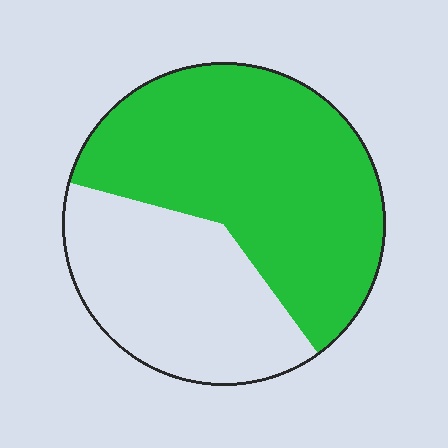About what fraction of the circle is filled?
About three fifths (3/5).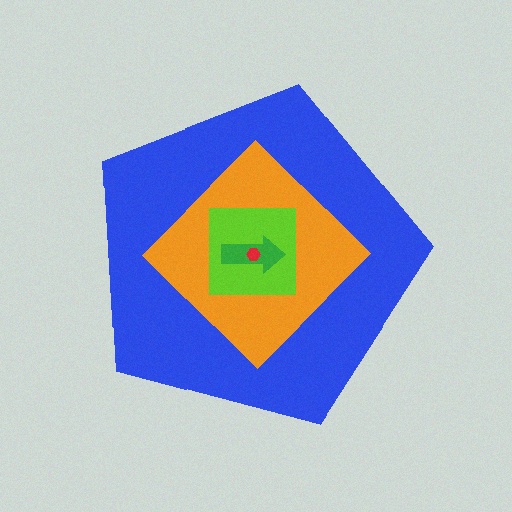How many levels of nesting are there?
5.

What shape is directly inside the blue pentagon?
The orange diamond.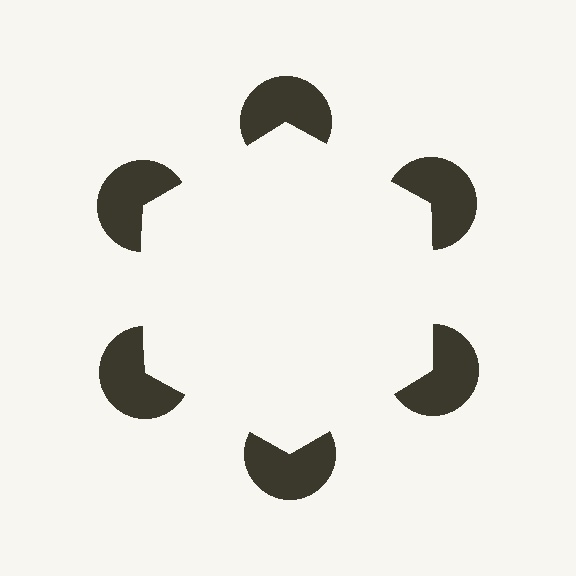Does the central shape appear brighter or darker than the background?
It typically appears slightly brighter than the background, even though no actual brightness change is drawn.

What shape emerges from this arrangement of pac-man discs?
An illusory hexagon — its edges are inferred from the aligned wedge cuts in the pac-man discs, not physically drawn.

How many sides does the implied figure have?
6 sides.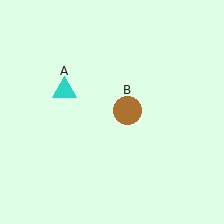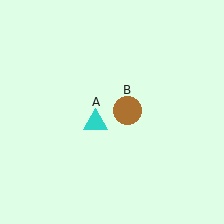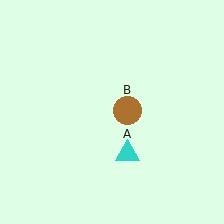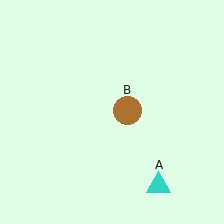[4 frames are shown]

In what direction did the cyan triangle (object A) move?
The cyan triangle (object A) moved down and to the right.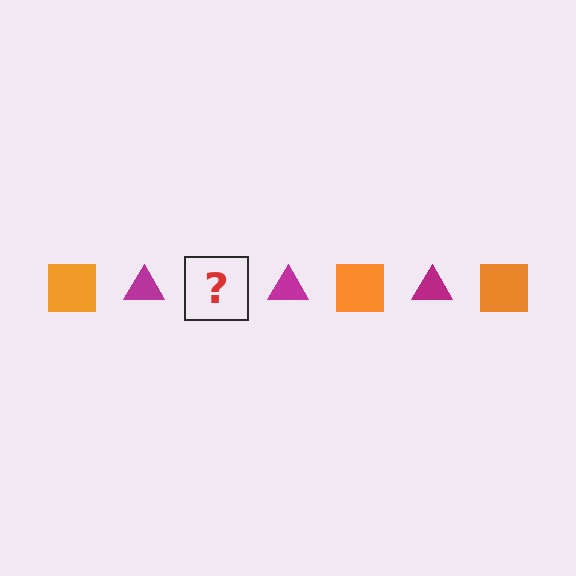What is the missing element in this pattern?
The missing element is an orange square.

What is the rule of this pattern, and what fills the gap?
The rule is that the pattern alternates between orange square and magenta triangle. The gap should be filled with an orange square.